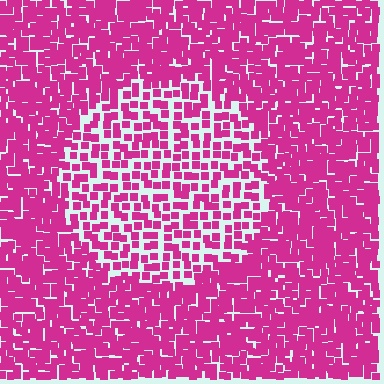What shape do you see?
I see a circle.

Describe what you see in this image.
The image contains small magenta elements arranged at two different densities. A circle-shaped region is visible where the elements are less densely packed than the surrounding area.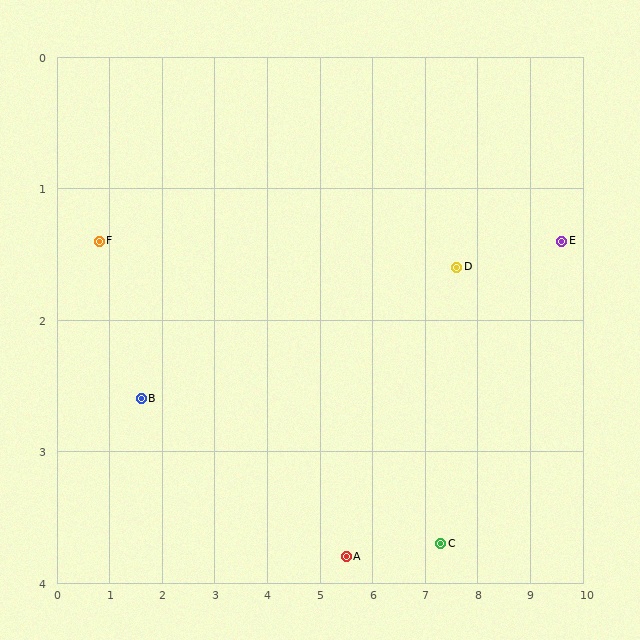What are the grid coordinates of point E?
Point E is at approximately (9.6, 1.4).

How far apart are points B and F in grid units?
Points B and F are about 1.4 grid units apart.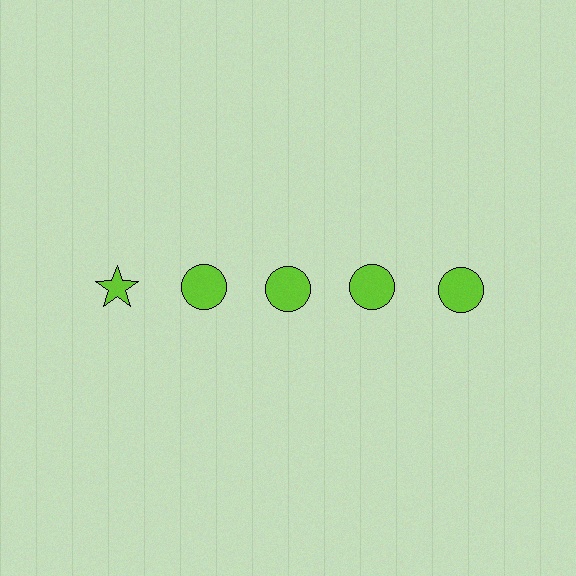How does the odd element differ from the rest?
It has a different shape: star instead of circle.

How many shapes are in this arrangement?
There are 5 shapes arranged in a grid pattern.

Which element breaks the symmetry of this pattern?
The lime star in the top row, leftmost column breaks the symmetry. All other shapes are lime circles.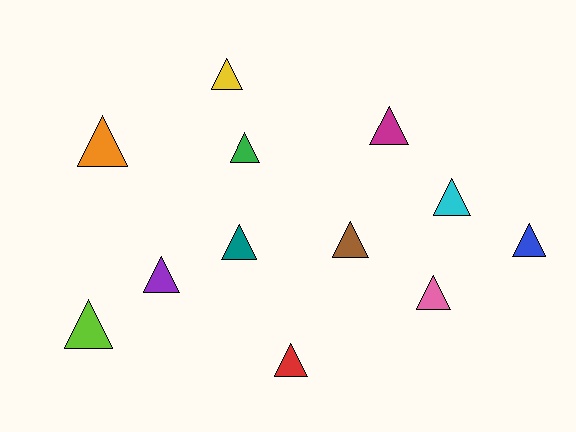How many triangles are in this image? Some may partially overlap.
There are 12 triangles.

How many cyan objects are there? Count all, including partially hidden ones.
There is 1 cyan object.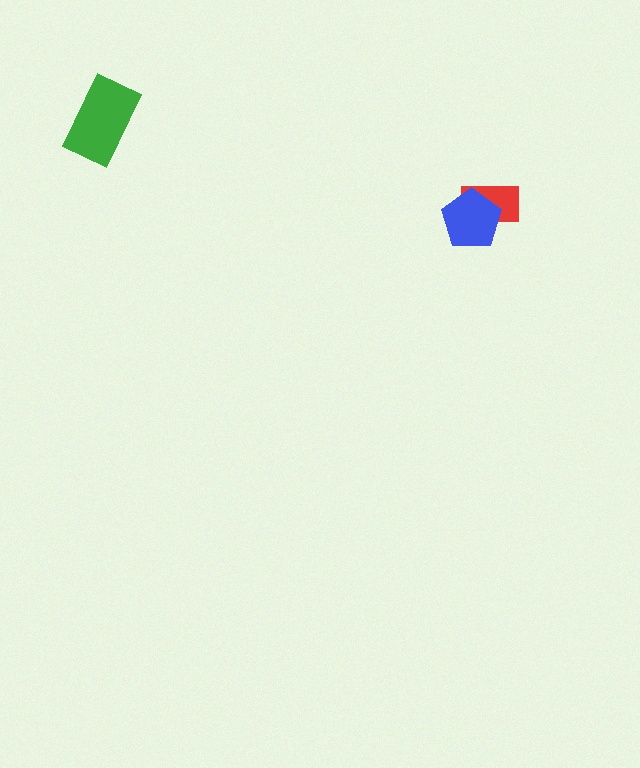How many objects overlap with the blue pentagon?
1 object overlaps with the blue pentagon.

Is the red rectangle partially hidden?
Yes, it is partially covered by another shape.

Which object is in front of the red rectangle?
The blue pentagon is in front of the red rectangle.